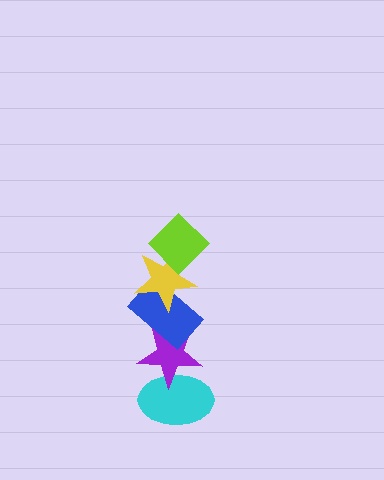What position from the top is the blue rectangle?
The blue rectangle is 3rd from the top.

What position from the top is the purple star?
The purple star is 4th from the top.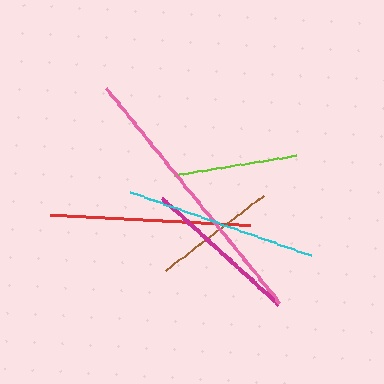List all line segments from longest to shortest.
From longest to shortest: pink, red, cyan, magenta, brown, lime.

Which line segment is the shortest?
The lime line is the shortest at approximately 123 pixels.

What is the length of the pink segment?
The pink segment is approximately 275 pixels long.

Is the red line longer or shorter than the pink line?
The pink line is longer than the red line.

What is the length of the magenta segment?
The magenta segment is approximately 157 pixels long.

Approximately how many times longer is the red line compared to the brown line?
The red line is approximately 1.6 times the length of the brown line.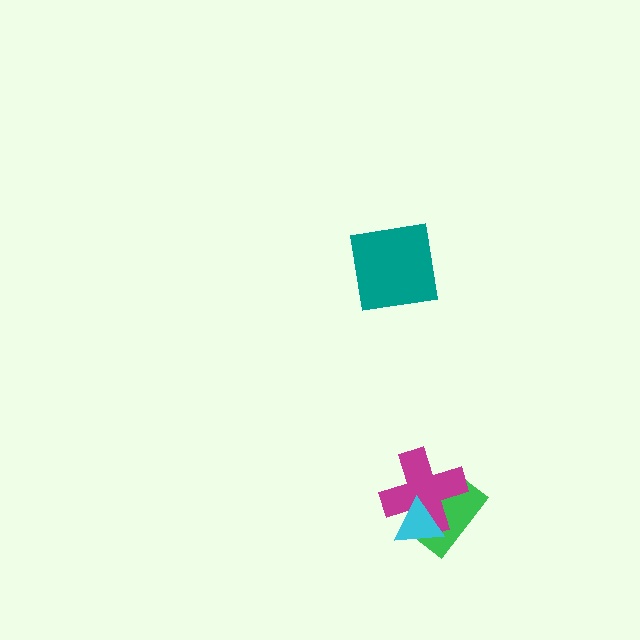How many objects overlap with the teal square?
0 objects overlap with the teal square.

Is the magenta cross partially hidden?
Yes, it is partially covered by another shape.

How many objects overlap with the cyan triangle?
2 objects overlap with the cyan triangle.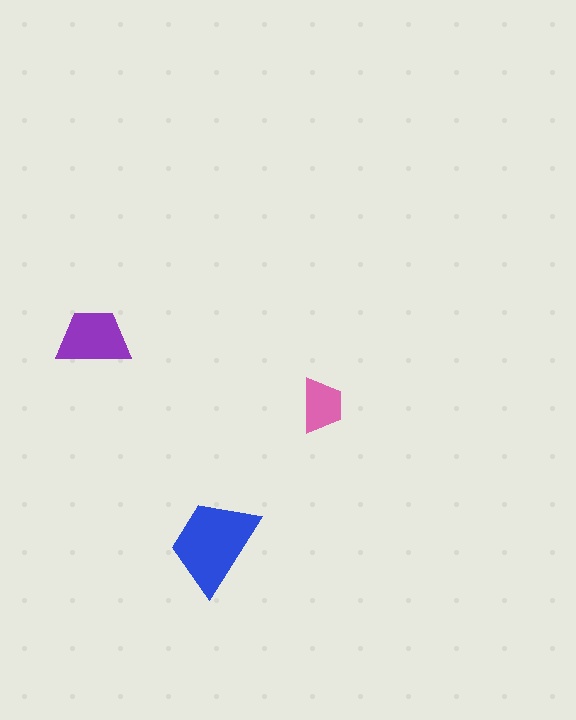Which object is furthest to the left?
The purple trapezoid is leftmost.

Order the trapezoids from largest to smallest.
the blue one, the purple one, the pink one.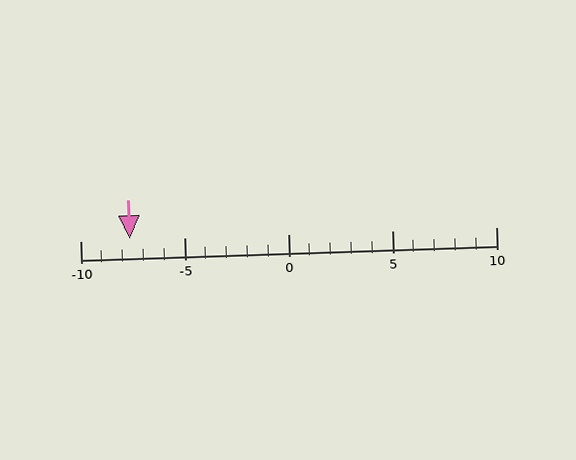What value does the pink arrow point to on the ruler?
The pink arrow points to approximately -8.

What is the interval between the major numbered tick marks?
The major tick marks are spaced 5 units apart.